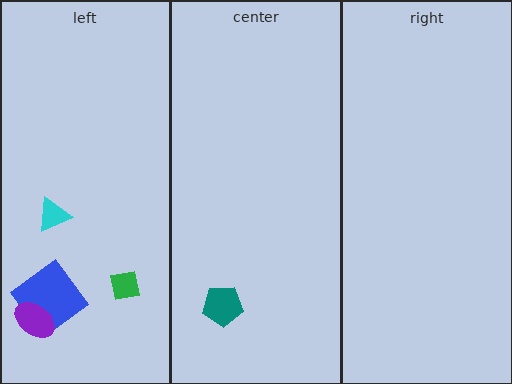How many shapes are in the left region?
4.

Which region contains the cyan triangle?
The left region.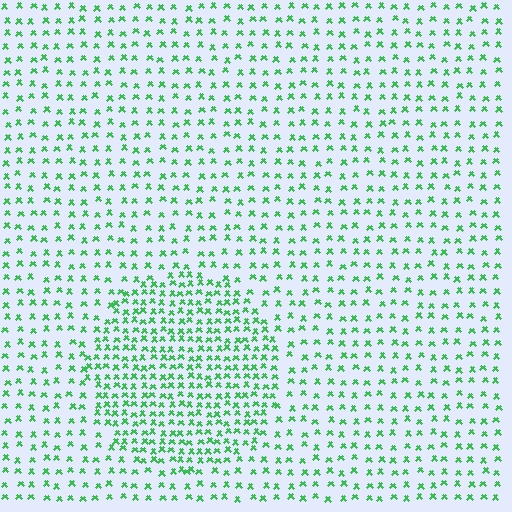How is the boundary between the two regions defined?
The boundary is defined by a change in element density (approximately 1.9x ratio). All elements are the same color, size, and shape.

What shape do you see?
I see a circle.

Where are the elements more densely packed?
The elements are more densely packed inside the circle boundary.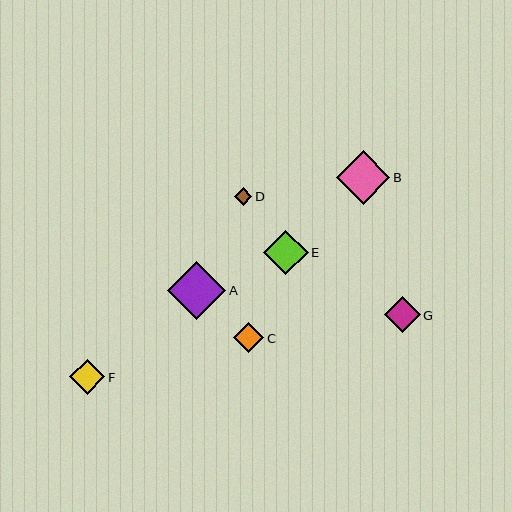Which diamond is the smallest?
Diamond D is the smallest with a size of approximately 17 pixels.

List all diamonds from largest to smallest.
From largest to smallest: A, B, E, G, F, C, D.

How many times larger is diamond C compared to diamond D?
Diamond C is approximately 1.7 times the size of diamond D.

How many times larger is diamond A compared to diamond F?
Diamond A is approximately 1.7 times the size of diamond F.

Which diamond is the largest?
Diamond A is the largest with a size of approximately 58 pixels.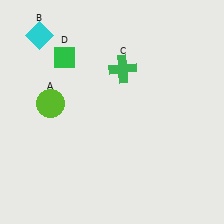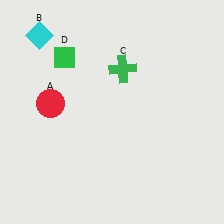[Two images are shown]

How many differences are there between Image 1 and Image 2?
There is 1 difference between the two images.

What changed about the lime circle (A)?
In Image 1, A is lime. In Image 2, it changed to red.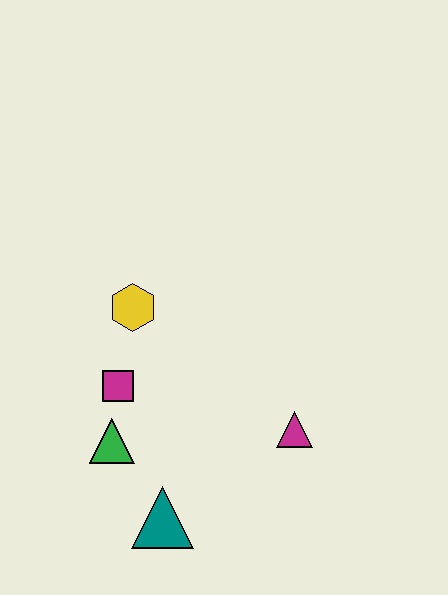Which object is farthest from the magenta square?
The magenta triangle is farthest from the magenta square.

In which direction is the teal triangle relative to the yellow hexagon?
The teal triangle is below the yellow hexagon.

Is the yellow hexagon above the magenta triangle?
Yes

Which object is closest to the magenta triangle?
The teal triangle is closest to the magenta triangle.